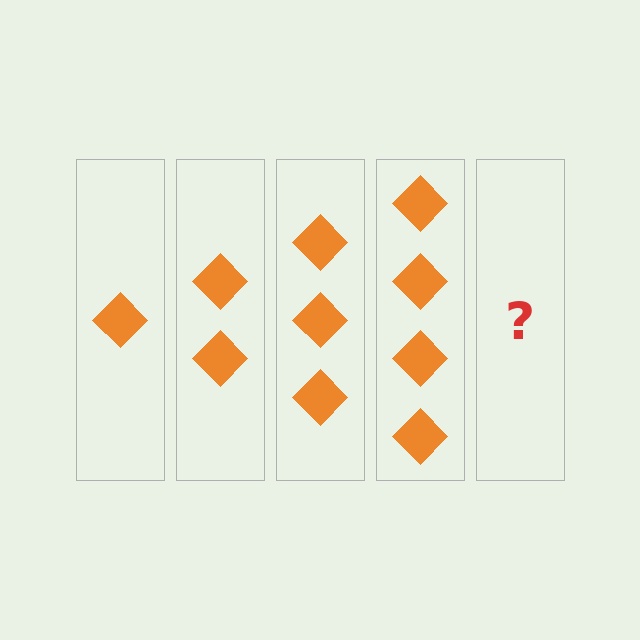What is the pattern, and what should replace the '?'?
The pattern is that each step adds one more diamond. The '?' should be 5 diamonds.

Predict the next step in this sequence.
The next step is 5 diamonds.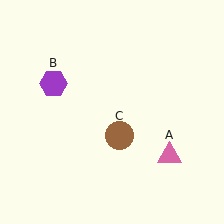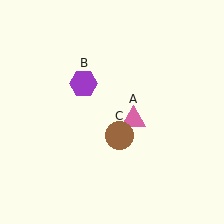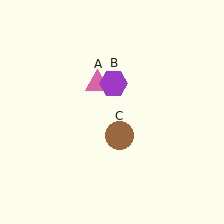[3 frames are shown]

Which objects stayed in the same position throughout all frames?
Brown circle (object C) remained stationary.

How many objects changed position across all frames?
2 objects changed position: pink triangle (object A), purple hexagon (object B).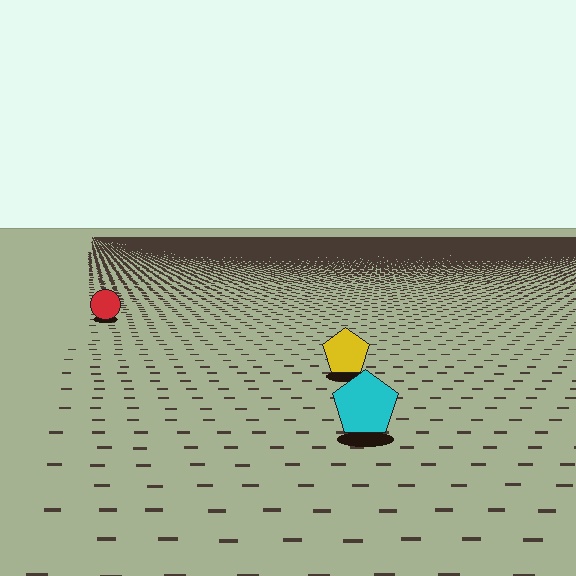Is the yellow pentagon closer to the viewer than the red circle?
Yes. The yellow pentagon is closer — you can tell from the texture gradient: the ground texture is coarser near it.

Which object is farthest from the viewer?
The red circle is farthest from the viewer. It appears smaller and the ground texture around it is denser.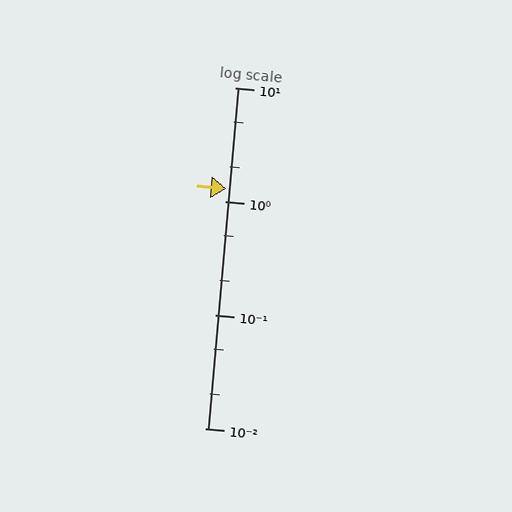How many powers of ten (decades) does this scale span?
The scale spans 3 decades, from 0.01 to 10.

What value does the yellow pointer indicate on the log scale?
The pointer indicates approximately 1.3.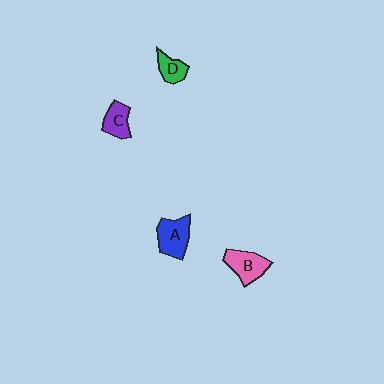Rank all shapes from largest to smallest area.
From largest to smallest: A (blue), B (pink), C (purple), D (green).